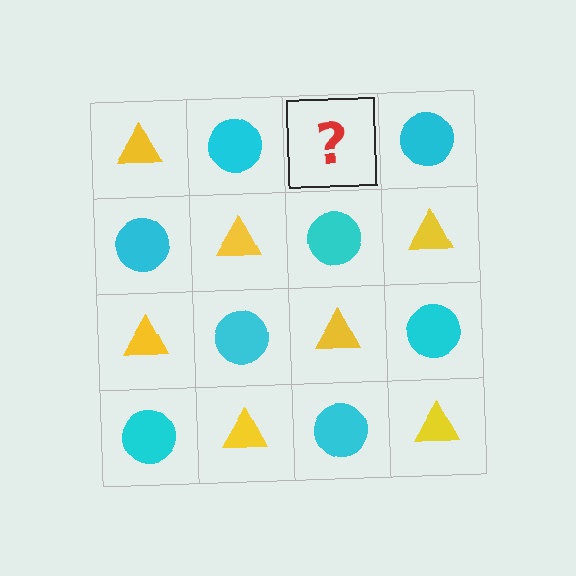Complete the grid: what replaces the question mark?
The question mark should be replaced with a yellow triangle.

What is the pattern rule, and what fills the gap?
The rule is that it alternates yellow triangle and cyan circle in a checkerboard pattern. The gap should be filled with a yellow triangle.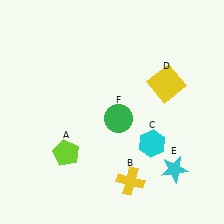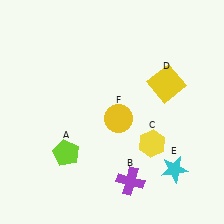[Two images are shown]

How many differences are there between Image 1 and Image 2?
There are 3 differences between the two images.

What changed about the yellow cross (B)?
In Image 1, B is yellow. In Image 2, it changed to purple.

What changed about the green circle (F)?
In Image 1, F is green. In Image 2, it changed to yellow.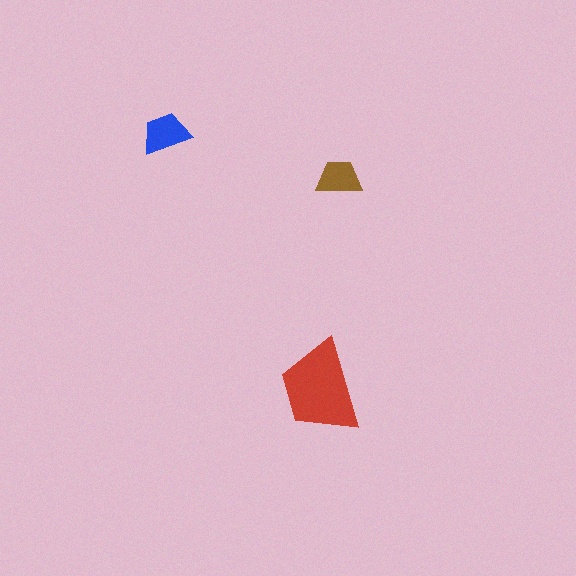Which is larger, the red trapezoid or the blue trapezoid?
The red one.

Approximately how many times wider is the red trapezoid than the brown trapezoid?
About 2 times wider.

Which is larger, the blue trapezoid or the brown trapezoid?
The blue one.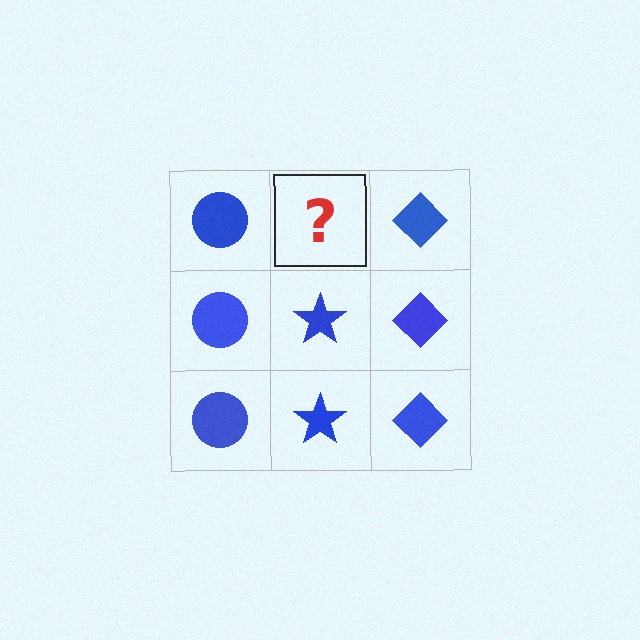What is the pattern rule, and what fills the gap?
The rule is that each column has a consistent shape. The gap should be filled with a blue star.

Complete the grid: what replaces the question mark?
The question mark should be replaced with a blue star.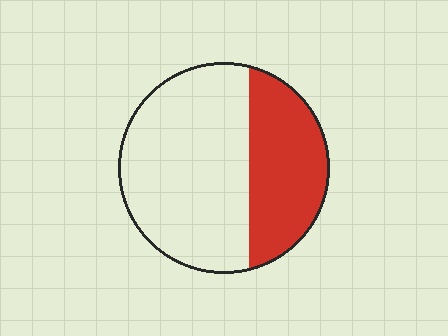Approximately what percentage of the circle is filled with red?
Approximately 35%.